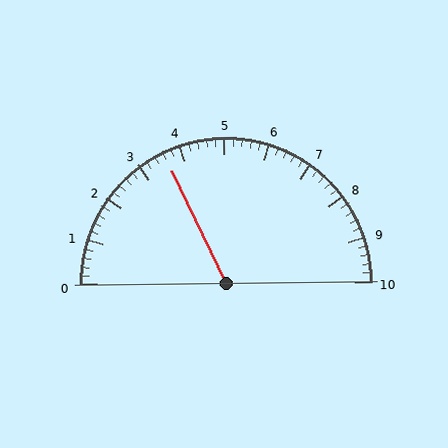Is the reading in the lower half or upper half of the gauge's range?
The reading is in the lower half of the range (0 to 10).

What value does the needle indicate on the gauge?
The needle indicates approximately 3.6.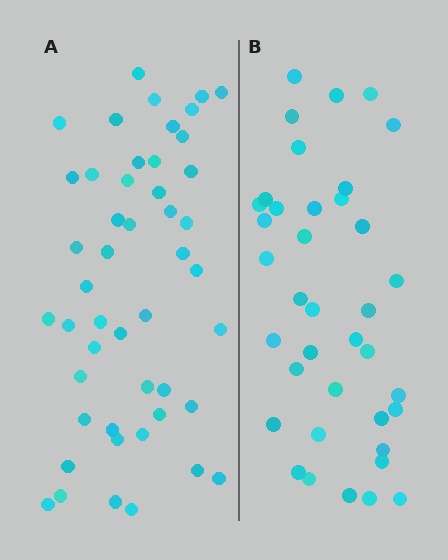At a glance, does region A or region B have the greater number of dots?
Region A (the left region) has more dots.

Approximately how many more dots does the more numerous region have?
Region A has roughly 10 or so more dots than region B.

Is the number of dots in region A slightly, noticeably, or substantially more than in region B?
Region A has noticeably more, but not dramatically so. The ratio is roughly 1.3 to 1.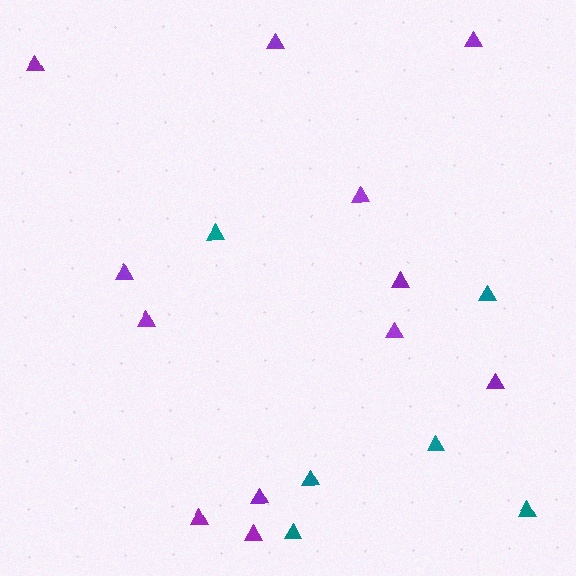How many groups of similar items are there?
There are 2 groups: one group of purple triangles (12) and one group of teal triangles (6).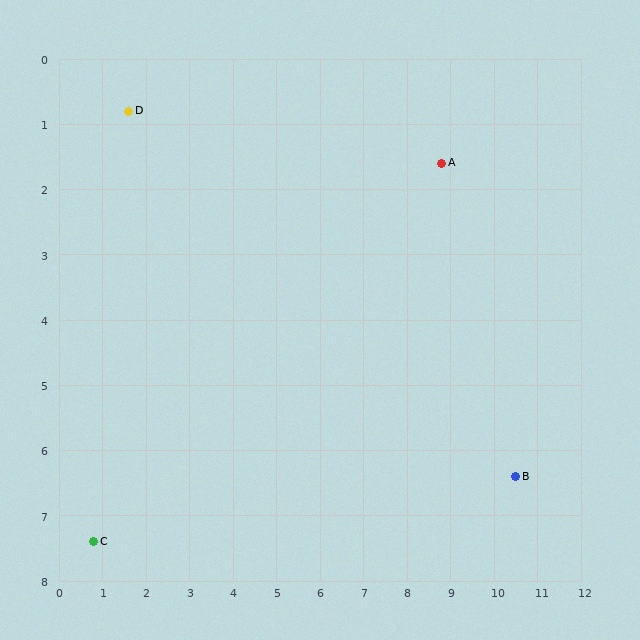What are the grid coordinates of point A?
Point A is at approximately (8.8, 1.6).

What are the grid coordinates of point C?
Point C is at approximately (0.8, 7.4).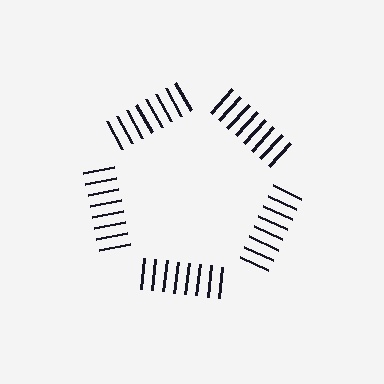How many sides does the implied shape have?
5 sides — the line-ends trace a pentagon.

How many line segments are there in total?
40 — 8 along each of the 5 edges.